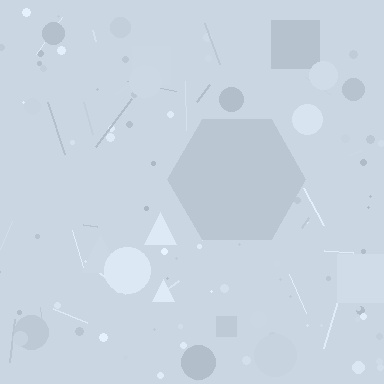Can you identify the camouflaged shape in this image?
The camouflaged shape is a hexagon.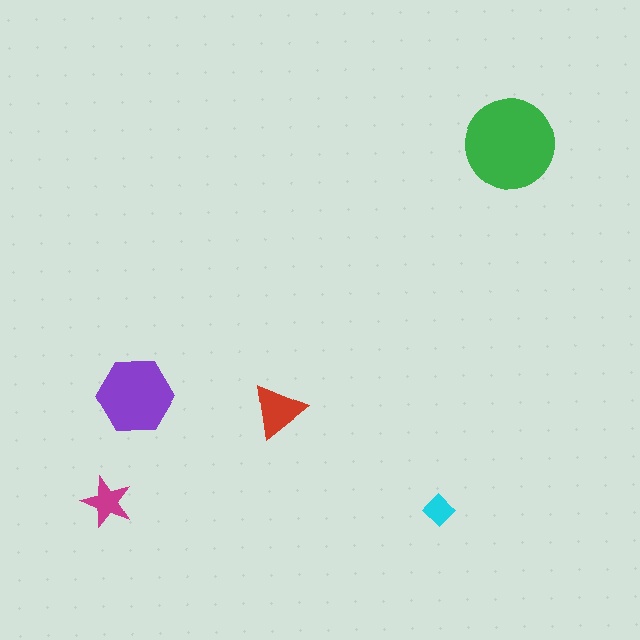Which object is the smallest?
The cyan diamond.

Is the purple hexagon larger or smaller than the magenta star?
Larger.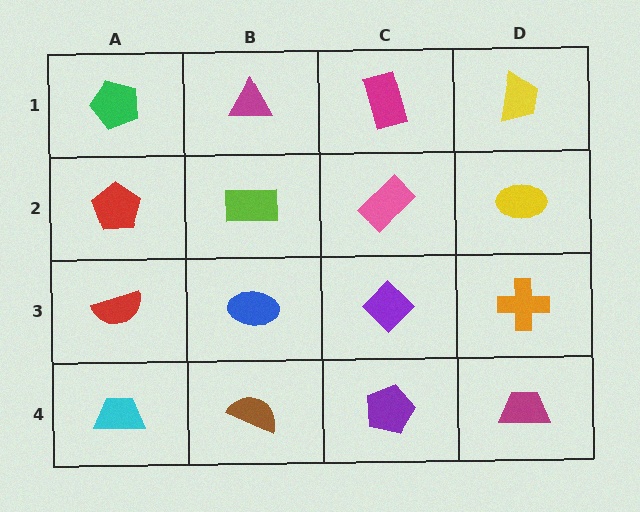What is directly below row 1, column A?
A red pentagon.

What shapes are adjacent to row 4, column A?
A red semicircle (row 3, column A), a brown semicircle (row 4, column B).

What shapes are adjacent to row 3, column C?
A pink rectangle (row 2, column C), a purple pentagon (row 4, column C), a blue ellipse (row 3, column B), an orange cross (row 3, column D).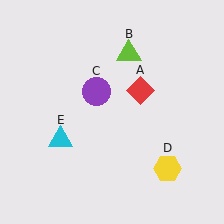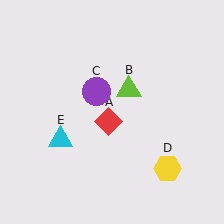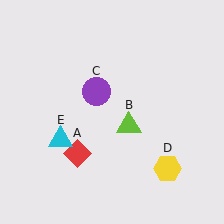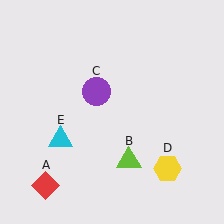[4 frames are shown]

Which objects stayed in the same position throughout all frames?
Purple circle (object C) and yellow hexagon (object D) and cyan triangle (object E) remained stationary.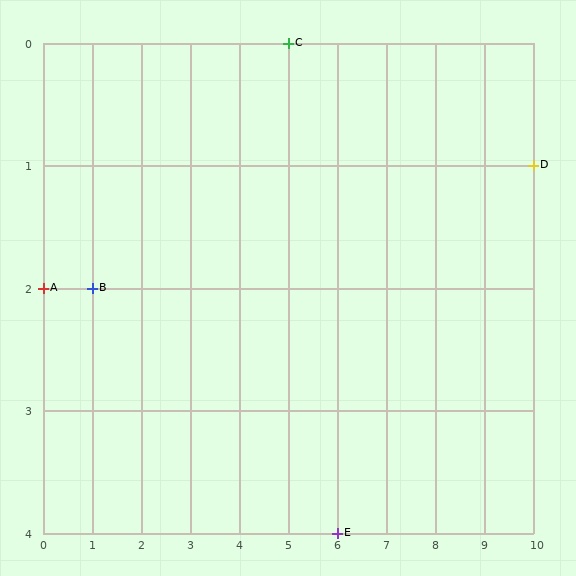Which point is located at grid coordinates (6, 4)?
Point E is at (6, 4).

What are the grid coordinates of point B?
Point B is at grid coordinates (1, 2).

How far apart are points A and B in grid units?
Points A and B are 1 column apart.